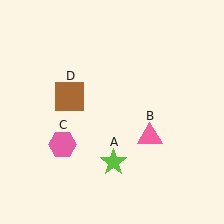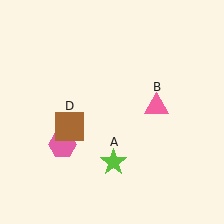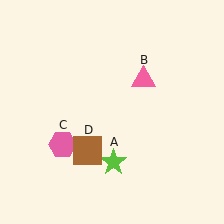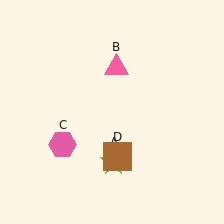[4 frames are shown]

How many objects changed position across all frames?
2 objects changed position: pink triangle (object B), brown square (object D).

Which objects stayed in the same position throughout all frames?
Lime star (object A) and pink hexagon (object C) remained stationary.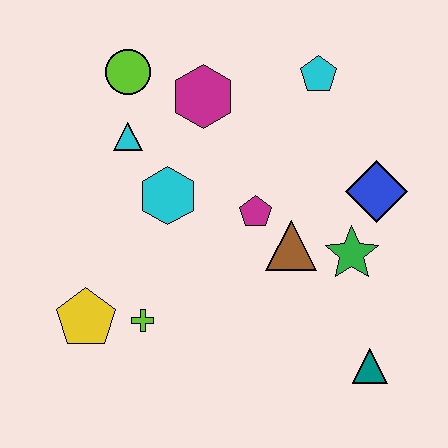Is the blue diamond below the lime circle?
Yes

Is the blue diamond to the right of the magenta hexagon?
Yes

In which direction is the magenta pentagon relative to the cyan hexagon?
The magenta pentagon is to the right of the cyan hexagon.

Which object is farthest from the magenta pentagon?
The yellow pentagon is farthest from the magenta pentagon.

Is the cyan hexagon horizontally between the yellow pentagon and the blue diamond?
Yes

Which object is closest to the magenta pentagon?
The brown triangle is closest to the magenta pentagon.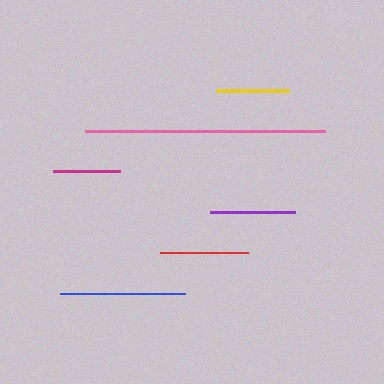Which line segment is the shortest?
The magenta line is the shortest at approximately 67 pixels.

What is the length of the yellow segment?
The yellow segment is approximately 73 pixels long.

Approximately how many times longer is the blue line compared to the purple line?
The blue line is approximately 1.5 times the length of the purple line.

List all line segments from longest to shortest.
From longest to shortest: pink, blue, red, purple, yellow, magenta.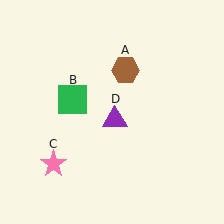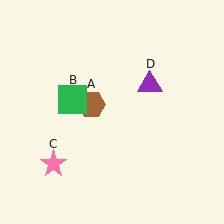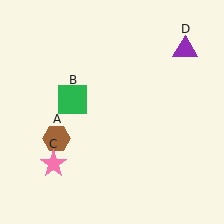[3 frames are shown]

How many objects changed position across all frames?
2 objects changed position: brown hexagon (object A), purple triangle (object D).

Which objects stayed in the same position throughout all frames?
Green square (object B) and pink star (object C) remained stationary.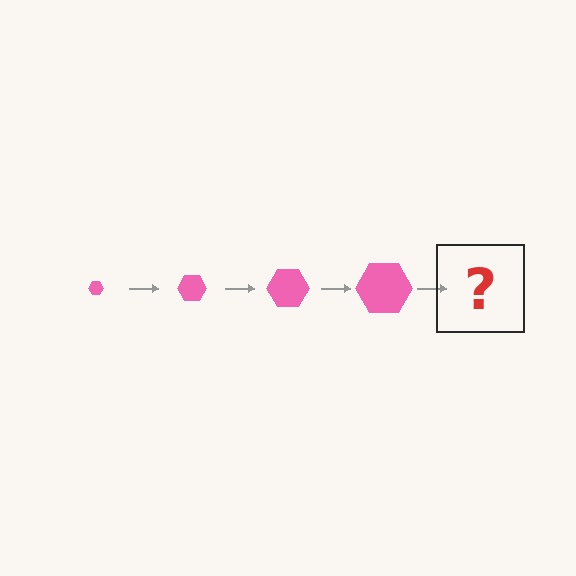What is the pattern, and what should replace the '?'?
The pattern is that the hexagon gets progressively larger each step. The '?' should be a pink hexagon, larger than the previous one.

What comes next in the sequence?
The next element should be a pink hexagon, larger than the previous one.